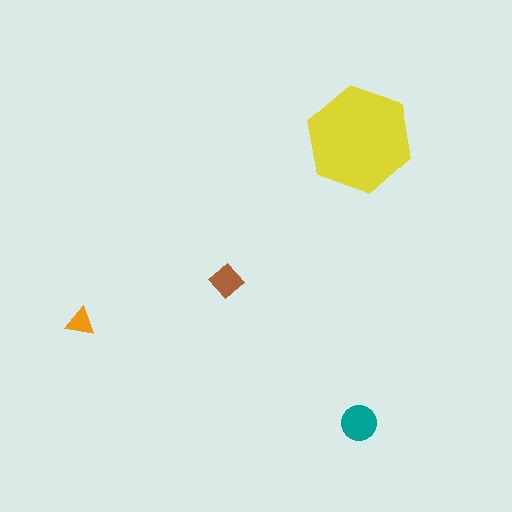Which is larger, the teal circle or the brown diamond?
The teal circle.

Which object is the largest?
The yellow hexagon.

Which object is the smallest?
The orange triangle.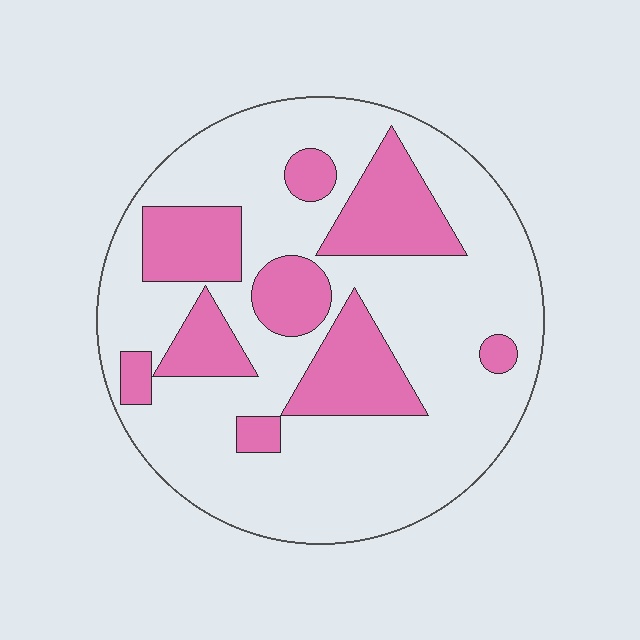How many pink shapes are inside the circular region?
9.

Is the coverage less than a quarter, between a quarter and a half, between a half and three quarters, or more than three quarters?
Between a quarter and a half.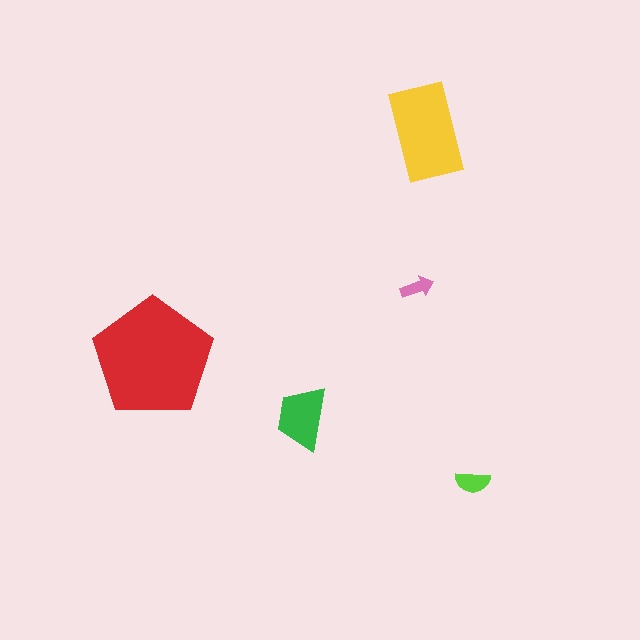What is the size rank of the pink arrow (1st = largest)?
5th.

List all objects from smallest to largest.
The pink arrow, the lime semicircle, the green trapezoid, the yellow rectangle, the red pentagon.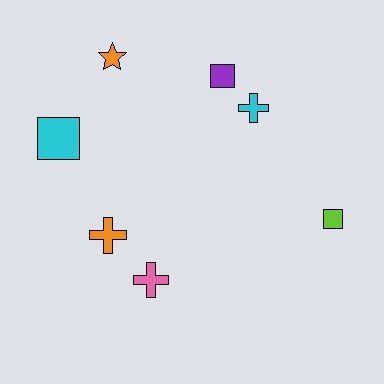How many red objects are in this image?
There are no red objects.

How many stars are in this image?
There is 1 star.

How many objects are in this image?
There are 7 objects.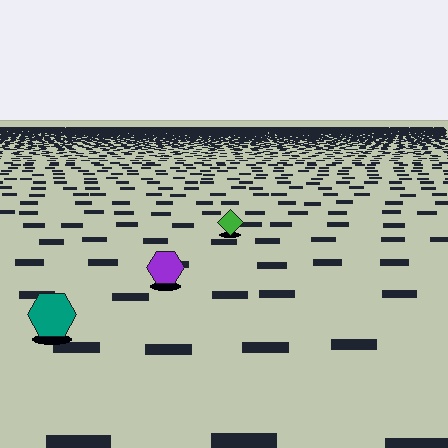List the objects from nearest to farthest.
From nearest to farthest: the teal hexagon, the purple hexagon, the green diamond.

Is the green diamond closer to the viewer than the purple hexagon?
No. The purple hexagon is closer — you can tell from the texture gradient: the ground texture is coarser near it.